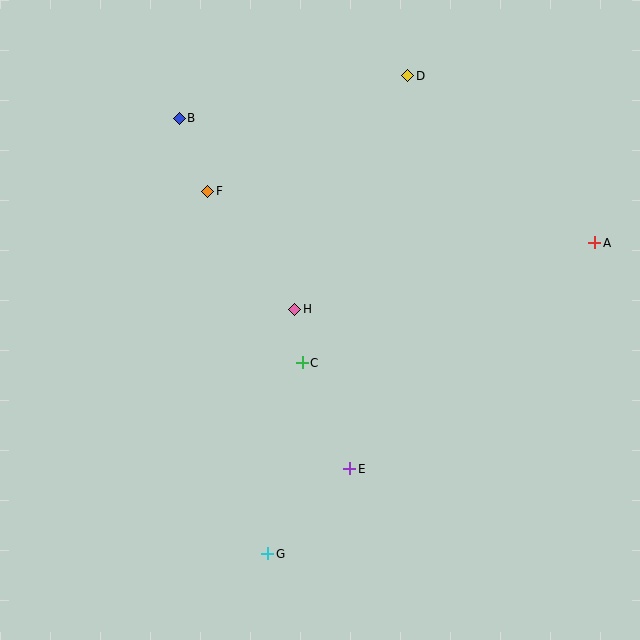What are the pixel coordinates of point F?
Point F is at (208, 191).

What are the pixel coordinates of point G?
Point G is at (268, 554).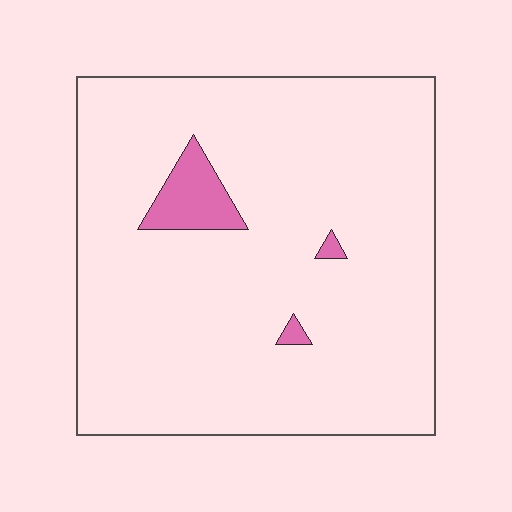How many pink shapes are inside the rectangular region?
3.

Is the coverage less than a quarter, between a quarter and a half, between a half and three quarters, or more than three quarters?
Less than a quarter.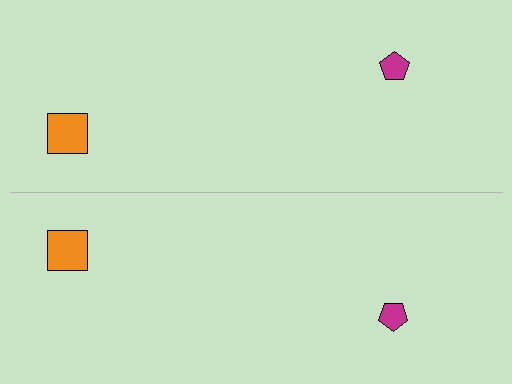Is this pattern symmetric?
Yes, this pattern has bilateral (reflection) symmetry.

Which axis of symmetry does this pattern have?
The pattern has a horizontal axis of symmetry running through the center of the image.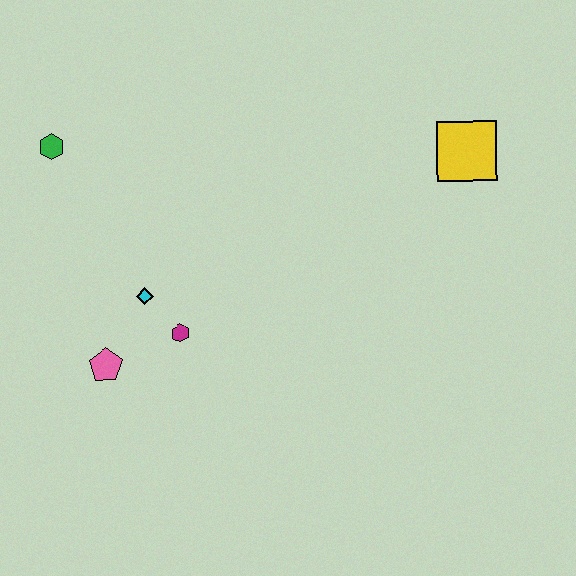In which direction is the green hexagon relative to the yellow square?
The green hexagon is to the left of the yellow square.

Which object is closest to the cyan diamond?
The magenta hexagon is closest to the cyan diamond.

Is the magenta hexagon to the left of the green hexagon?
No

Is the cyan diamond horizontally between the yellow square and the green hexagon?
Yes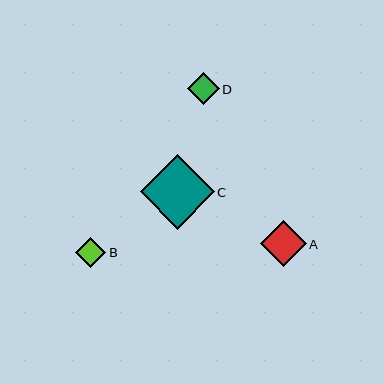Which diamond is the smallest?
Diamond B is the smallest with a size of approximately 30 pixels.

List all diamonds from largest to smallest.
From largest to smallest: C, A, D, B.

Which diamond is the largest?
Diamond C is the largest with a size of approximately 74 pixels.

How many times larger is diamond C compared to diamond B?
Diamond C is approximately 2.5 times the size of diamond B.